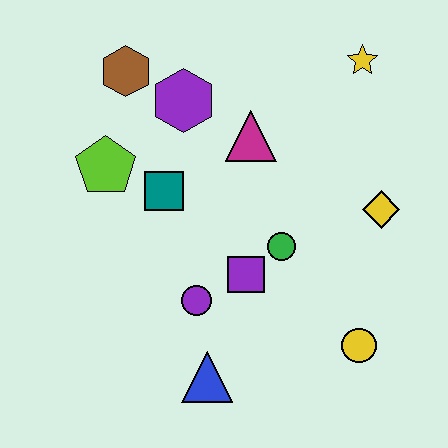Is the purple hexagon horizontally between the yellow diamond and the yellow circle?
No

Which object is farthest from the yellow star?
The blue triangle is farthest from the yellow star.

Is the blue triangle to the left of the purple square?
Yes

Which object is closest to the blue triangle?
The purple circle is closest to the blue triangle.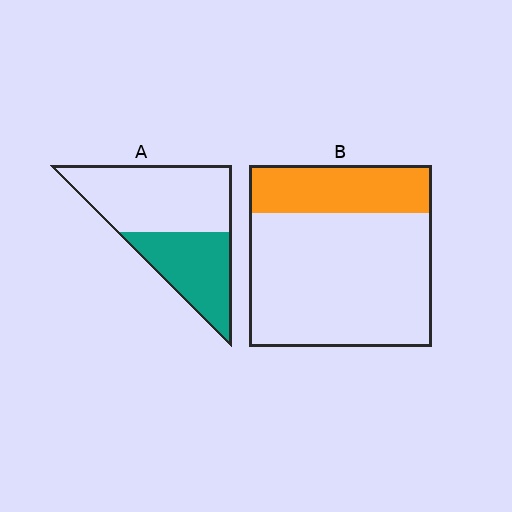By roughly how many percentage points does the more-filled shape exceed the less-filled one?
By roughly 15 percentage points (A over B).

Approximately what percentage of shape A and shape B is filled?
A is approximately 40% and B is approximately 25%.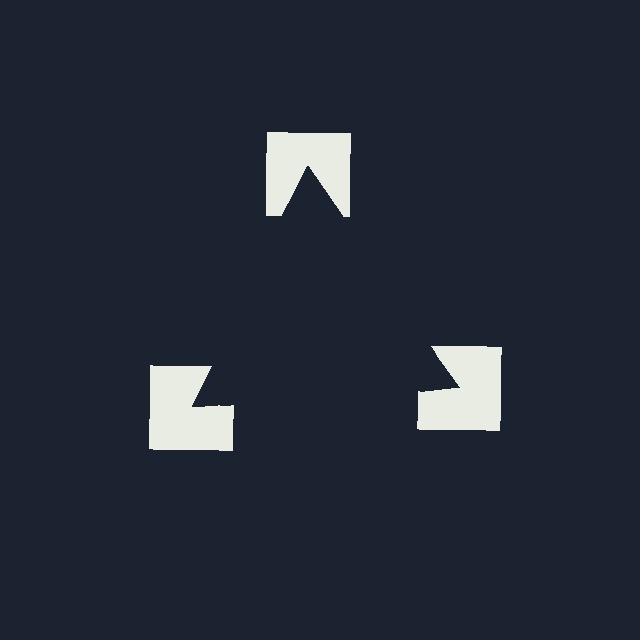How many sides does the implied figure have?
3 sides.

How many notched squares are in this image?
There are 3 — one at each vertex of the illusory triangle.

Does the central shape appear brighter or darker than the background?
It typically appears slightly darker than the background, even though no actual brightness change is drawn.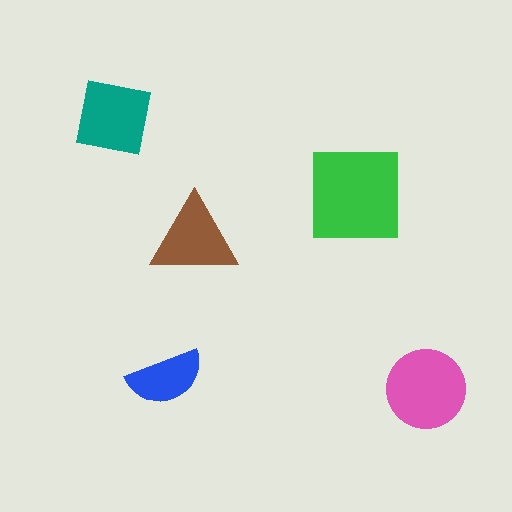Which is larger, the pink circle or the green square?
The green square.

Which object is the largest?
The green square.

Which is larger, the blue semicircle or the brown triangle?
The brown triangle.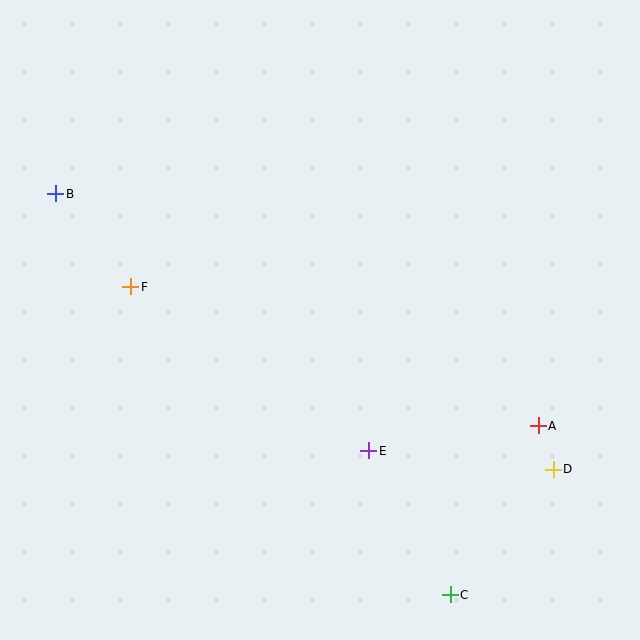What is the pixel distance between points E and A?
The distance between E and A is 172 pixels.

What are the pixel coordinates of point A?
Point A is at (538, 426).